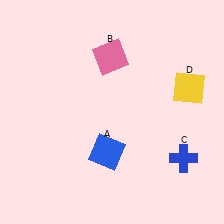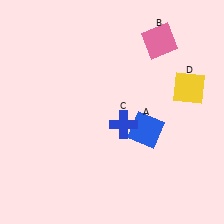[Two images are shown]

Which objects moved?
The objects that moved are: the blue square (A), the pink square (B), the blue cross (C).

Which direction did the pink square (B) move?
The pink square (B) moved right.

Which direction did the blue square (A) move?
The blue square (A) moved right.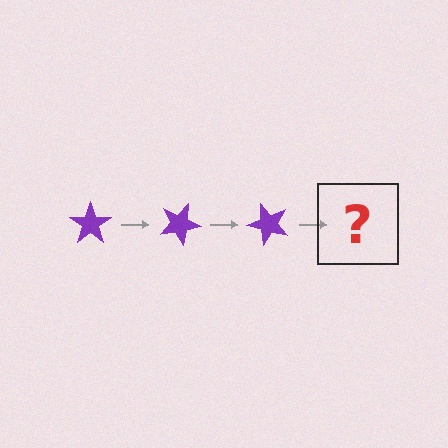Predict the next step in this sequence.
The next step is a purple star rotated 75 degrees.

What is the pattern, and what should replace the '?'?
The pattern is that the star rotates 25 degrees each step. The '?' should be a purple star rotated 75 degrees.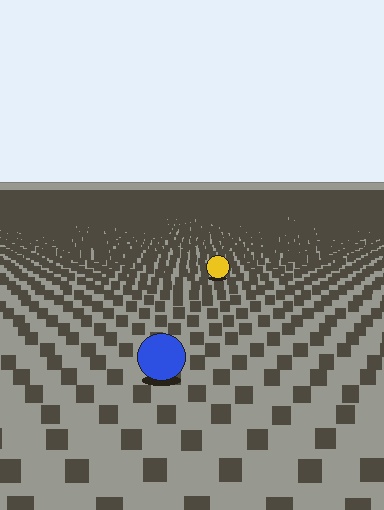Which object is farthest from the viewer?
The yellow circle is farthest from the viewer. It appears smaller and the ground texture around it is denser.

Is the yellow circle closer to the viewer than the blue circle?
No. The blue circle is closer — you can tell from the texture gradient: the ground texture is coarser near it.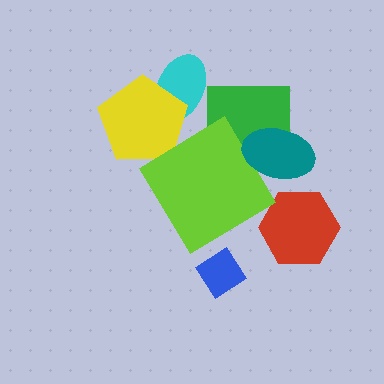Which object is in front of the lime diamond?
The teal ellipse is in front of the lime diamond.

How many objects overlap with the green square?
2 objects overlap with the green square.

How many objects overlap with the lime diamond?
2 objects overlap with the lime diamond.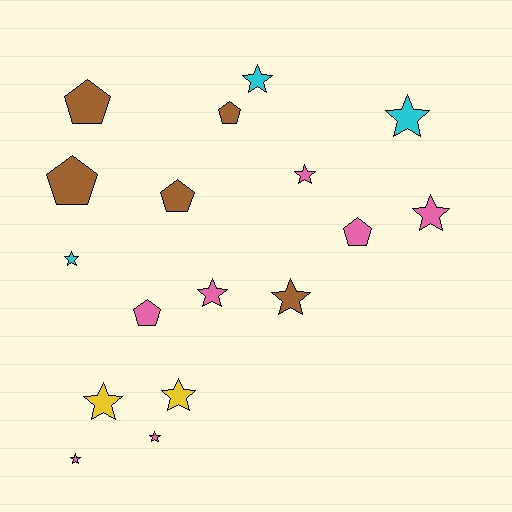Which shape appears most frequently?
Star, with 11 objects.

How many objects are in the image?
There are 17 objects.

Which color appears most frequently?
Pink, with 7 objects.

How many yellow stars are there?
There are 2 yellow stars.